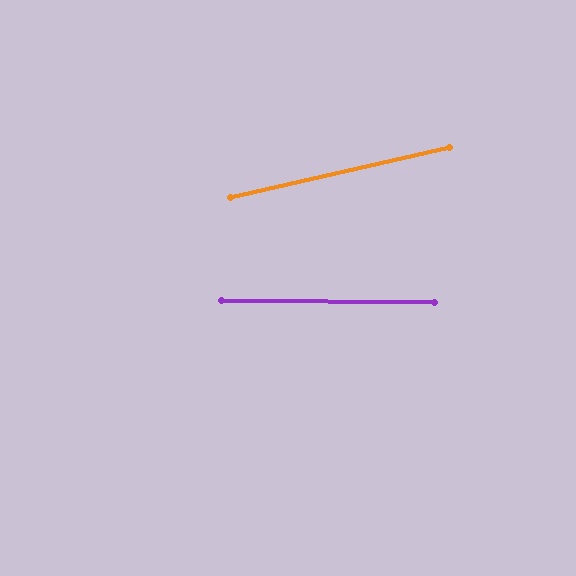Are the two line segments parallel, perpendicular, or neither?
Neither parallel nor perpendicular — they differ by about 13°.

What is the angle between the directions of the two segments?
Approximately 13 degrees.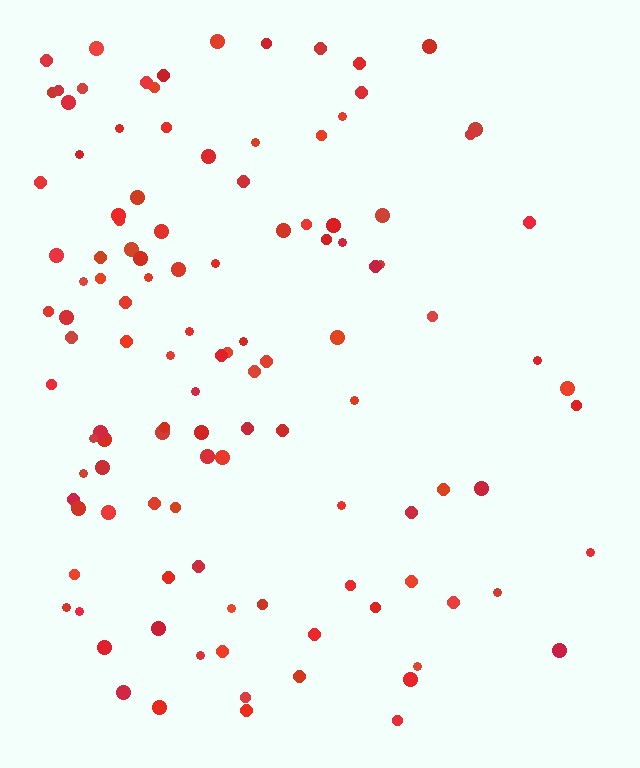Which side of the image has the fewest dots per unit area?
The right.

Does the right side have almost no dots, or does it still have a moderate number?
Still a moderate number, just noticeably fewer than the left.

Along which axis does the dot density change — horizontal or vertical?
Horizontal.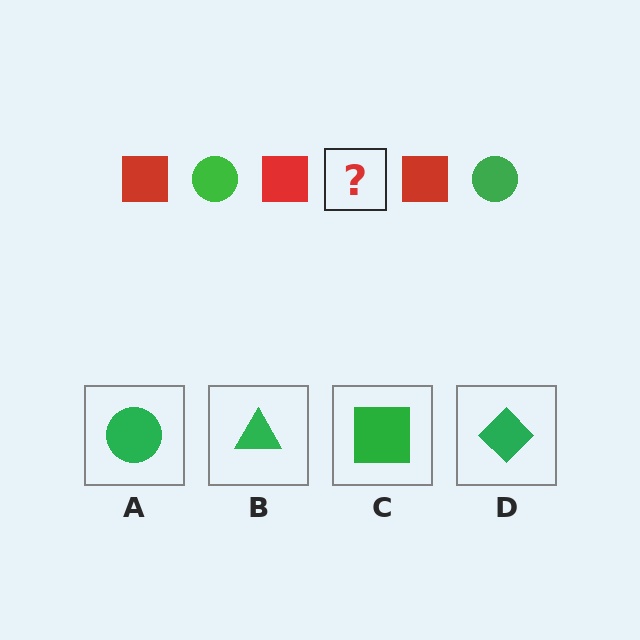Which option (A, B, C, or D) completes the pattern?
A.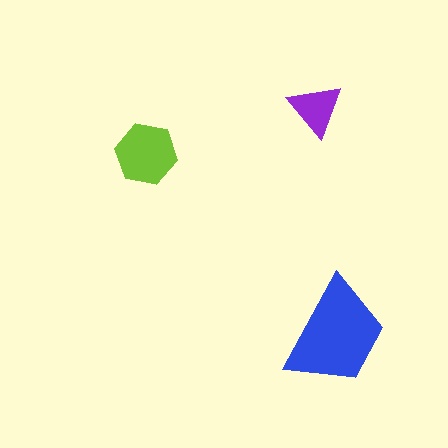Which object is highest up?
The purple triangle is topmost.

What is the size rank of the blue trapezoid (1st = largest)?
1st.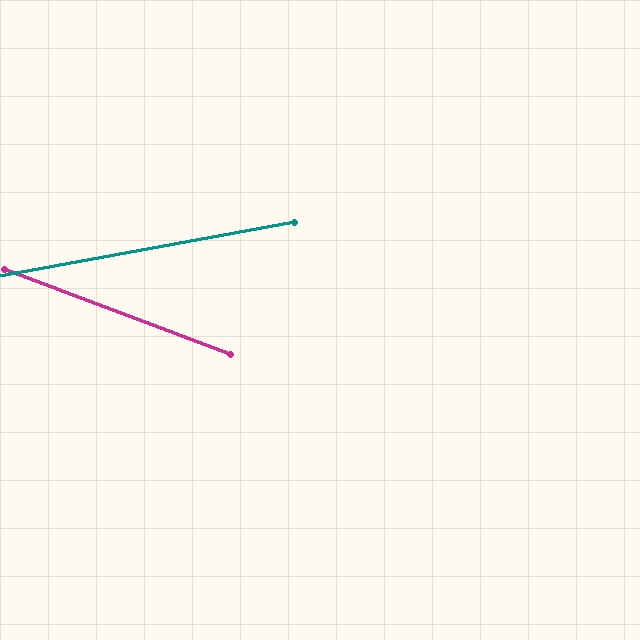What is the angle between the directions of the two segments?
Approximately 31 degrees.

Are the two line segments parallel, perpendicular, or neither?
Neither parallel nor perpendicular — they differ by about 31°.